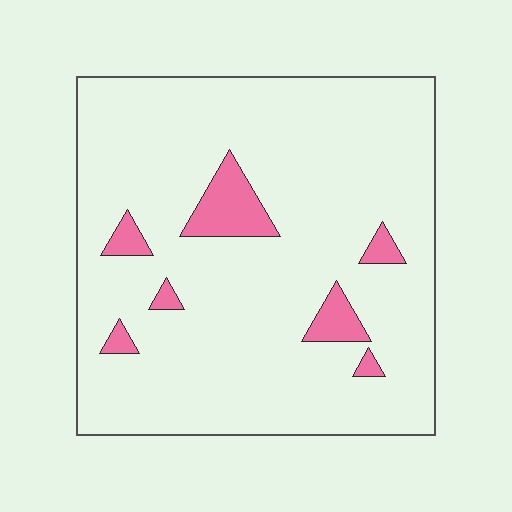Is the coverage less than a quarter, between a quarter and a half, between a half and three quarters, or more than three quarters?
Less than a quarter.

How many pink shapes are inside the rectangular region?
7.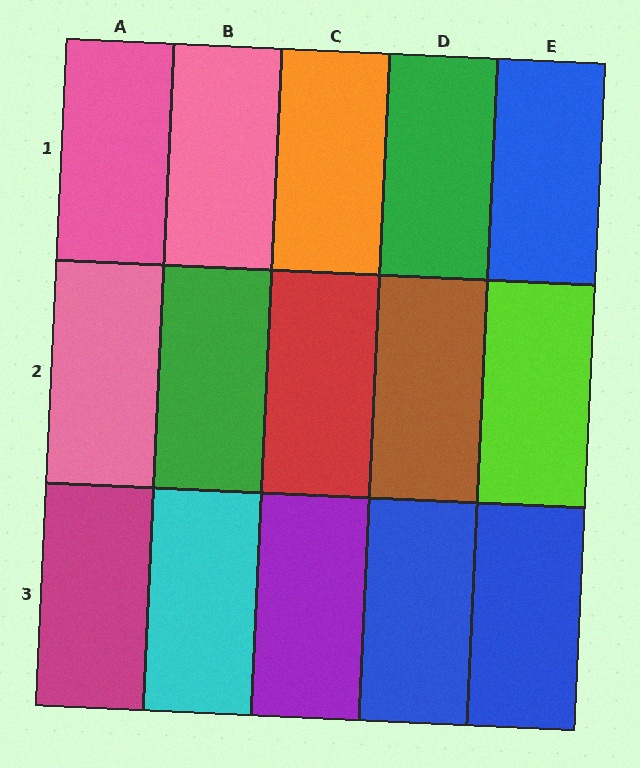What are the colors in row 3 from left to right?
Magenta, cyan, purple, blue, blue.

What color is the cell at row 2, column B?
Green.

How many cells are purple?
1 cell is purple.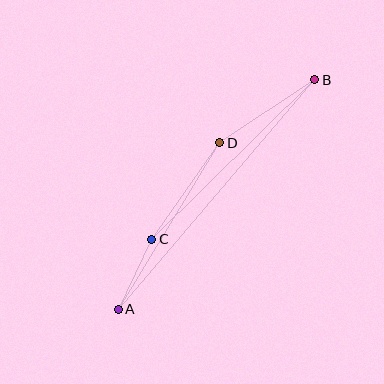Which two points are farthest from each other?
Points A and B are farthest from each other.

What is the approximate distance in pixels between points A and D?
The distance between A and D is approximately 195 pixels.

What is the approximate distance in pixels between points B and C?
The distance between B and C is approximately 228 pixels.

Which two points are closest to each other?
Points A and C are closest to each other.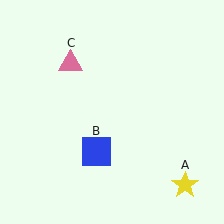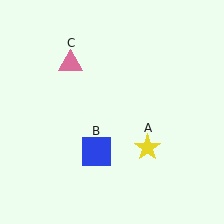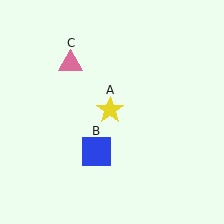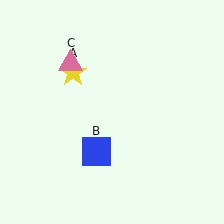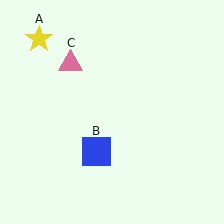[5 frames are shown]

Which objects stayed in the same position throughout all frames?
Blue square (object B) and pink triangle (object C) remained stationary.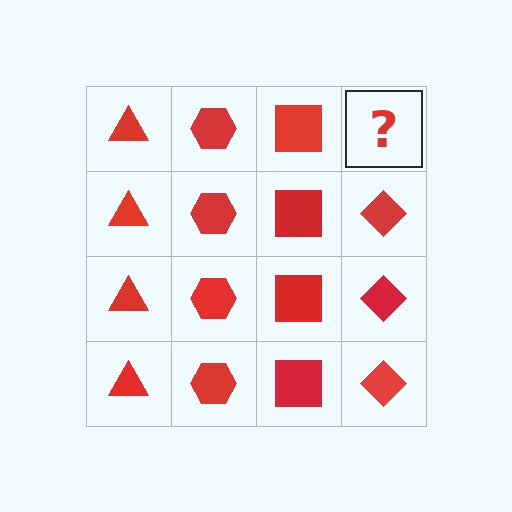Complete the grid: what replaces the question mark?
The question mark should be replaced with a red diamond.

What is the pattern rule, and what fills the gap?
The rule is that each column has a consistent shape. The gap should be filled with a red diamond.